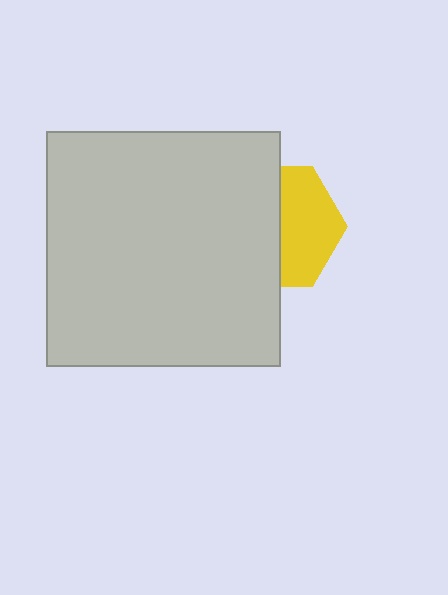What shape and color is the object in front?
The object in front is a light gray square.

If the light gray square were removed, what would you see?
You would see the complete yellow hexagon.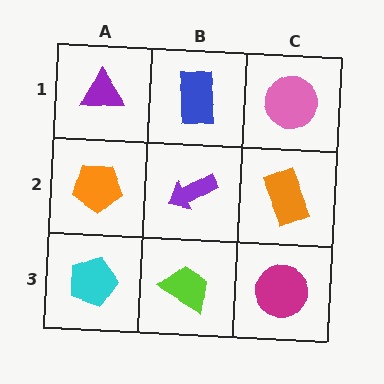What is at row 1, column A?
A purple triangle.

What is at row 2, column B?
A purple arrow.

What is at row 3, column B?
A lime trapezoid.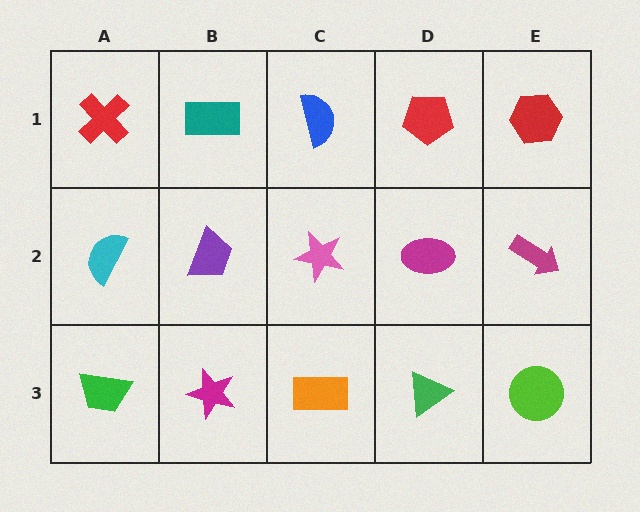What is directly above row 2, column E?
A red hexagon.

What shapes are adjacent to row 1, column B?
A purple trapezoid (row 2, column B), a red cross (row 1, column A), a blue semicircle (row 1, column C).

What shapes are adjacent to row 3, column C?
A pink star (row 2, column C), a magenta star (row 3, column B), a green triangle (row 3, column D).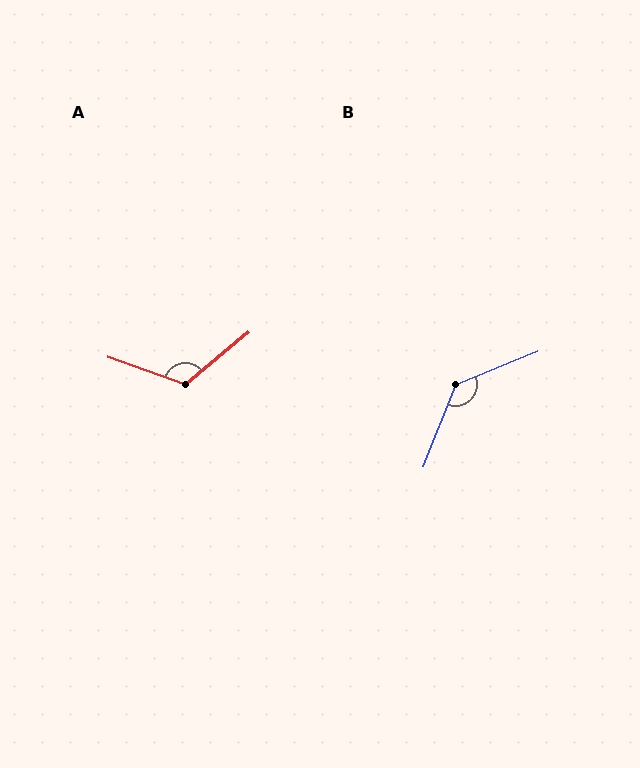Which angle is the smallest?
A, at approximately 121 degrees.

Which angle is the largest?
B, at approximately 134 degrees.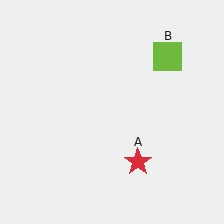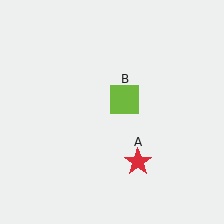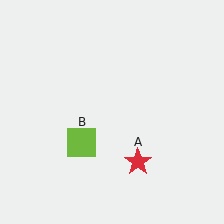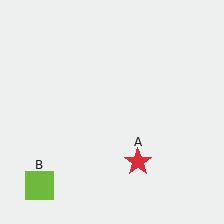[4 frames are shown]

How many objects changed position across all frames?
1 object changed position: lime square (object B).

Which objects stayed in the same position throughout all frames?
Red star (object A) remained stationary.